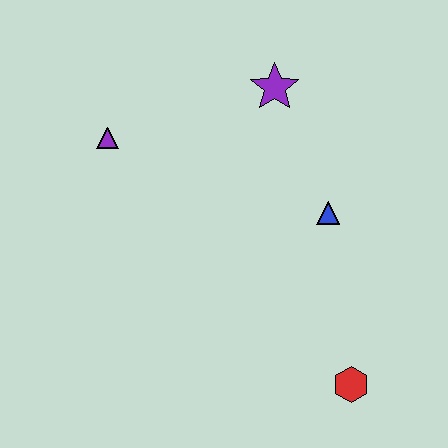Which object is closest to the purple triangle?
The purple star is closest to the purple triangle.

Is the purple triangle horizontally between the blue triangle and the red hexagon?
No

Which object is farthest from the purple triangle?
The red hexagon is farthest from the purple triangle.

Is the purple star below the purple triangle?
No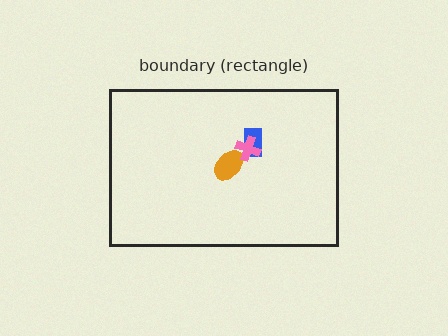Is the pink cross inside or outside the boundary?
Inside.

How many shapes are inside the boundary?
3 inside, 0 outside.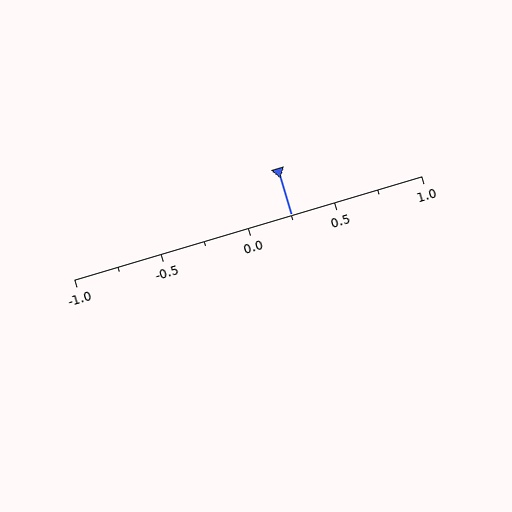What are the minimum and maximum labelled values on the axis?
The axis runs from -1.0 to 1.0.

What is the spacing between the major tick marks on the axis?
The major ticks are spaced 0.5 apart.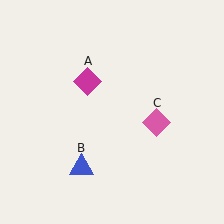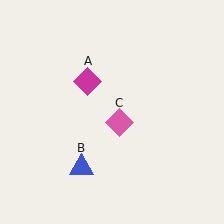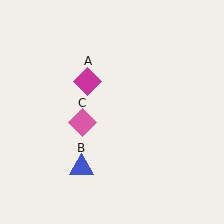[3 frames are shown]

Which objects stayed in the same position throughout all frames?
Magenta diamond (object A) and blue triangle (object B) remained stationary.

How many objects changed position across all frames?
1 object changed position: pink diamond (object C).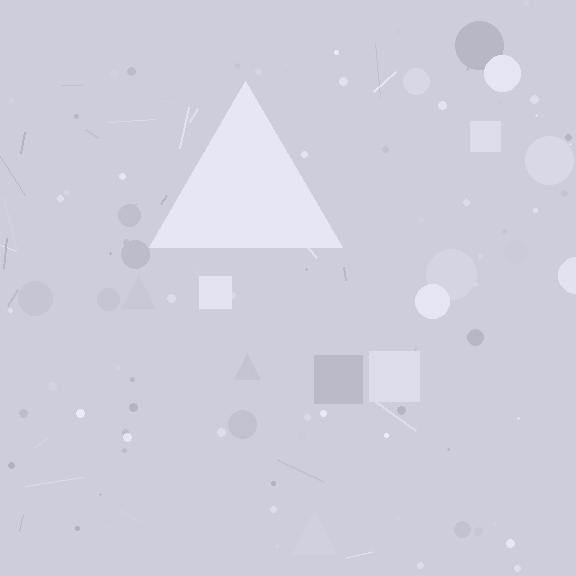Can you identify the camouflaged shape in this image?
The camouflaged shape is a triangle.